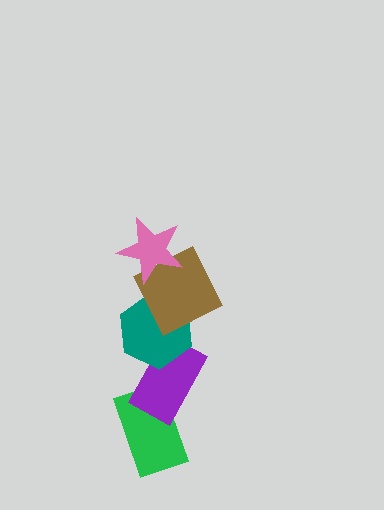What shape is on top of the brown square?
The pink star is on top of the brown square.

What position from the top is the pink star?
The pink star is 1st from the top.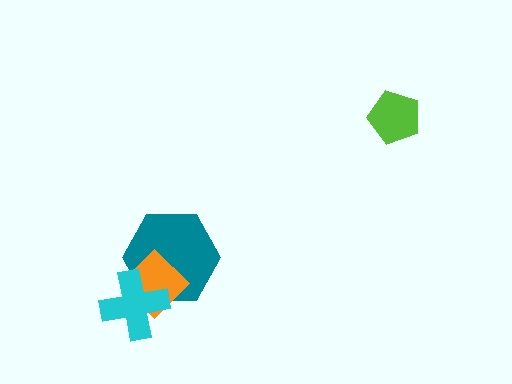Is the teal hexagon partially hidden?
Yes, it is partially covered by another shape.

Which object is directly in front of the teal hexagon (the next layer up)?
The orange diamond is directly in front of the teal hexagon.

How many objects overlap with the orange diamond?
2 objects overlap with the orange diamond.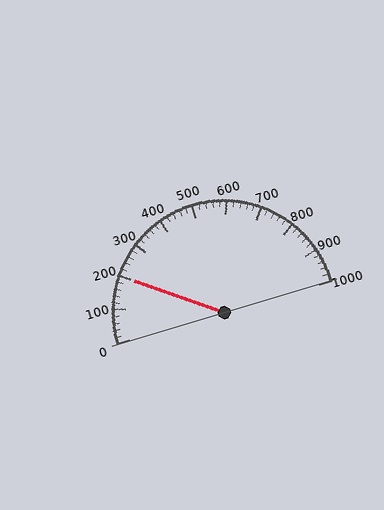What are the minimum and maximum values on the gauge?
The gauge ranges from 0 to 1000.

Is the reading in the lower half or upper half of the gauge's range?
The reading is in the lower half of the range (0 to 1000).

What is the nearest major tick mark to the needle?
The nearest major tick mark is 200.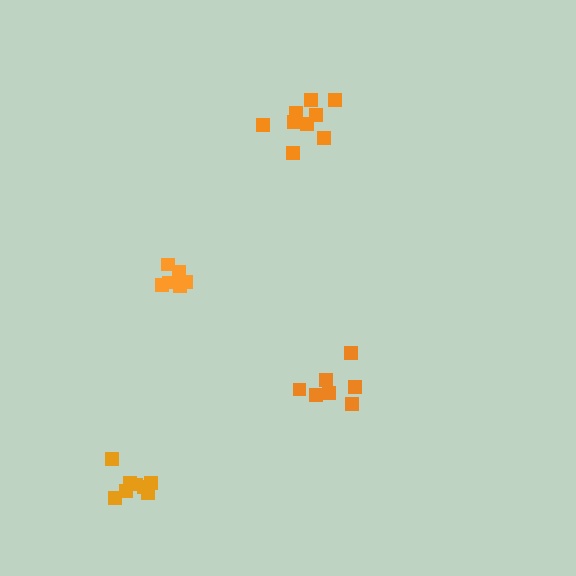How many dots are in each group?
Group 1: 7 dots, Group 2: 6 dots, Group 3: 9 dots, Group 4: 8 dots (30 total).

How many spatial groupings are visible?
There are 4 spatial groupings.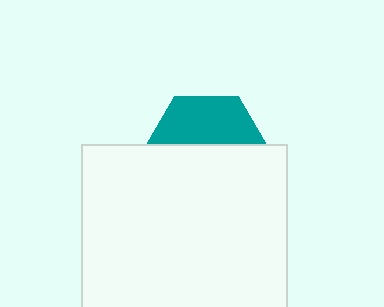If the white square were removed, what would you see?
You would see the complete teal hexagon.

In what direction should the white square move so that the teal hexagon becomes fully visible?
The white square should move down. That is the shortest direction to clear the overlap and leave the teal hexagon fully visible.